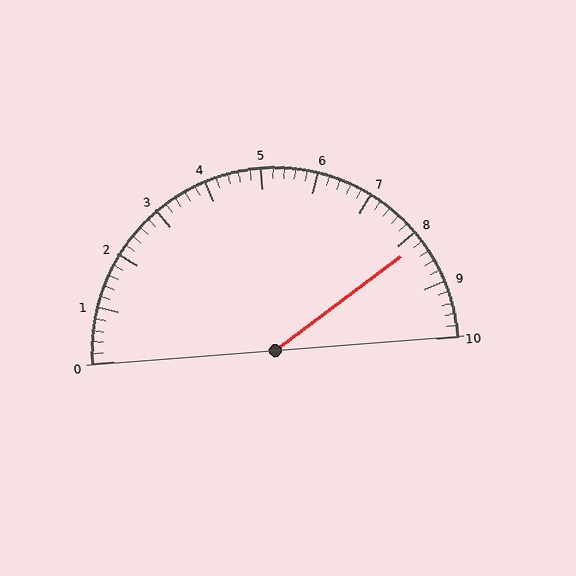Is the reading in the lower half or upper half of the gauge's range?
The reading is in the upper half of the range (0 to 10).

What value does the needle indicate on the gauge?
The needle indicates approximately 8.2.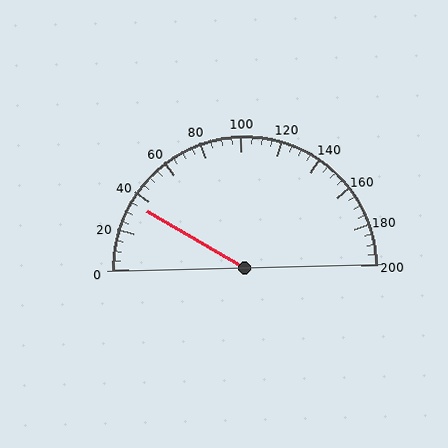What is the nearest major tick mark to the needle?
The nearest major tick mark is 40.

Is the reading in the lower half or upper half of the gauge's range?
The reading is in the lower half of the range (0 to 200).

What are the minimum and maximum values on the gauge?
The gauge ranges from 0 to 200.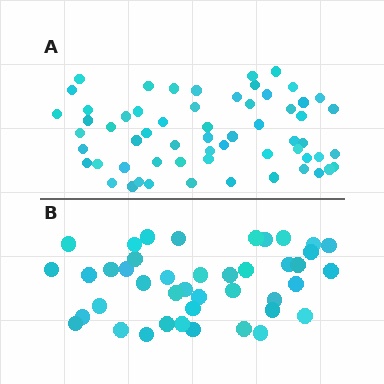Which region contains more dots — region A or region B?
Region A (the top region) has more dots.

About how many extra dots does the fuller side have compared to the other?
Region A has approximately 20 more dots than region B.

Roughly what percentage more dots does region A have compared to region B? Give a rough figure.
About 45% more.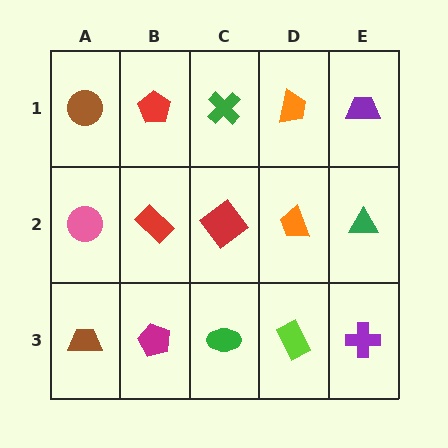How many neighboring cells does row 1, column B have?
3.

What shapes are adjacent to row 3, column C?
A red diamond (row 2, column C), a magenta pentagon (row 3, column B), a lime rectangle (row 3, column D).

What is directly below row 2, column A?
A brown trapezoid.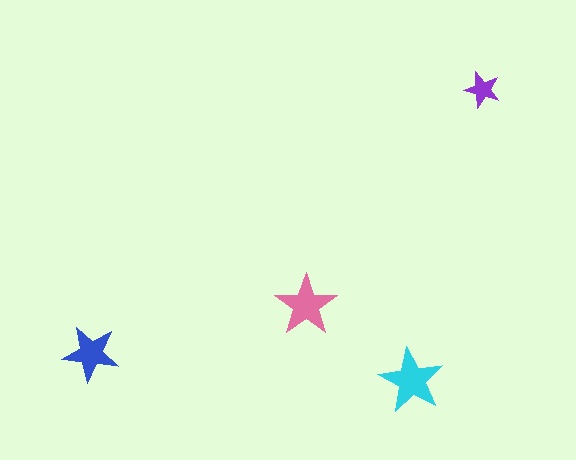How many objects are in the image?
There are 4 objects in the image.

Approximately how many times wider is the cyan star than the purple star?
About 2 times wider.